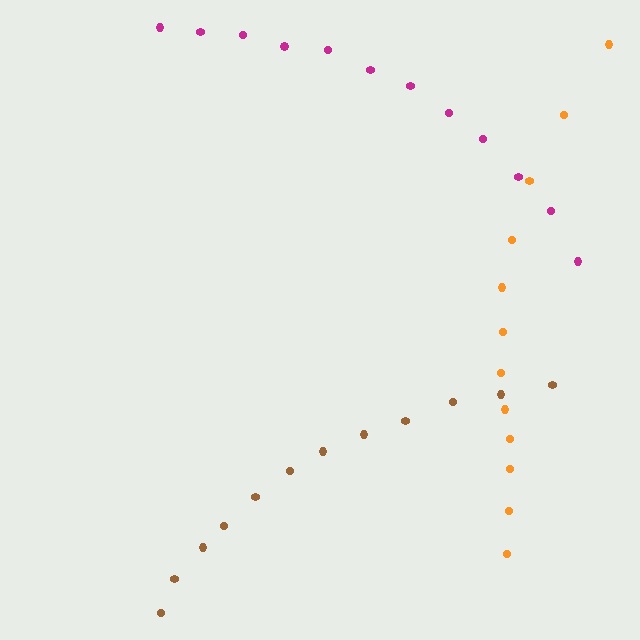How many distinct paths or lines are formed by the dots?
There are 3 distinct paths.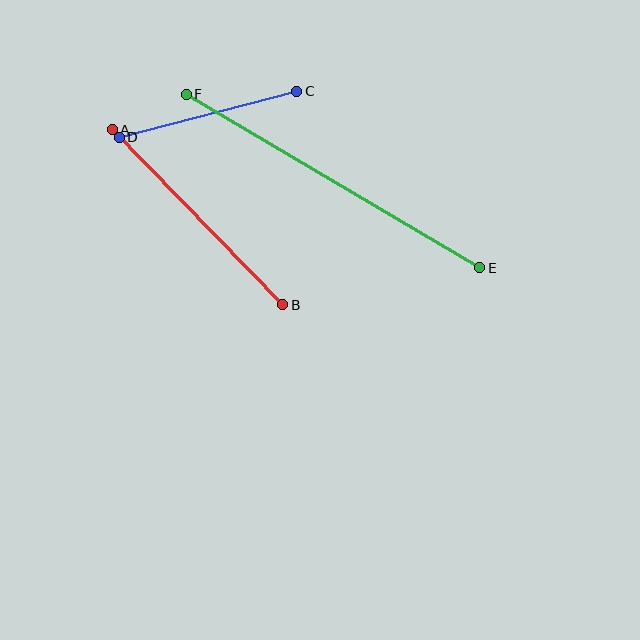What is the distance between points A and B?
The distance is approximately 244 pixels.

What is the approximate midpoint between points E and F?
The midpoint is at approximately (333, 181) pixels.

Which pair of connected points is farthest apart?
Points E and F are farthest apart.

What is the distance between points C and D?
The distance is approximately 183 pixels.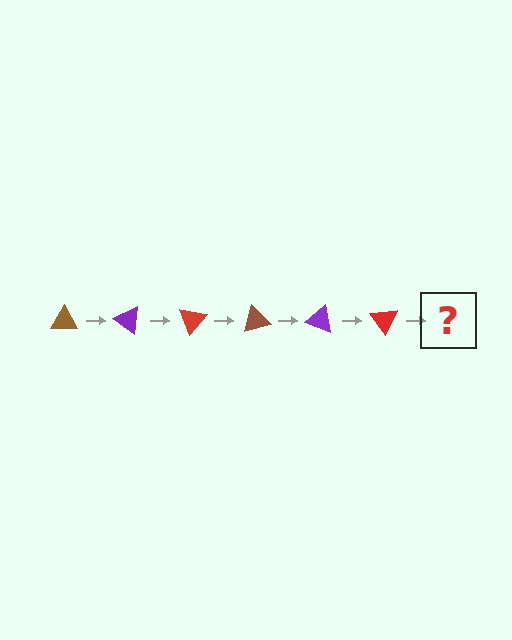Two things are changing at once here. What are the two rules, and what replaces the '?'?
The two rules are that it rotates 35 degrees each step and the color cycles through brown, purple, and red. The '?' should be a brown triangle, rotated 210 degrees from the start.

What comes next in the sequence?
The next element should be a brown triangle, rotated 210 degrees from the start.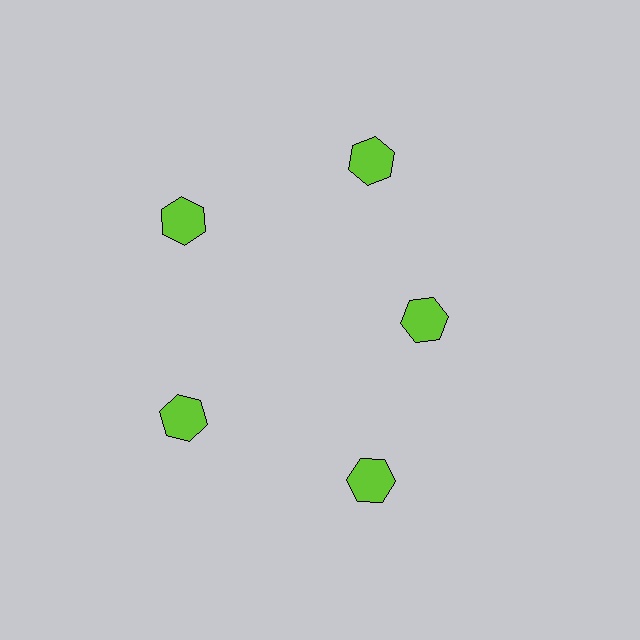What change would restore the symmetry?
The symmetry would be restored by moving it outward, back onto the ring so that all 5 hexagons sit at equal angles and equal distance from the center.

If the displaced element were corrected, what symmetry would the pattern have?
It would have 5-fold rotational symmetry — the pattern would map onto itself every 72 degrees.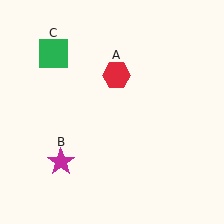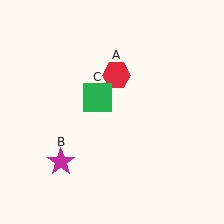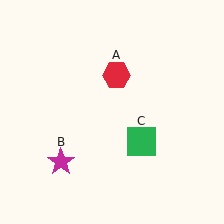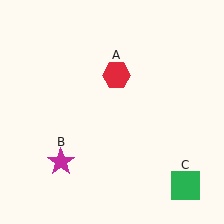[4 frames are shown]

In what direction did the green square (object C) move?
The green square (object C) moved down and to the right.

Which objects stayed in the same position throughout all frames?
Red hexagon (object A) and magenta star (object B) remained stationary.